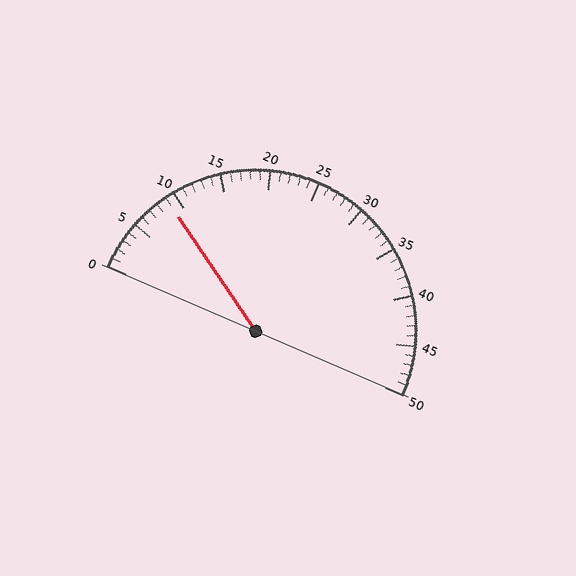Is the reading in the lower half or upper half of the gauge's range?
The reading is in the lower half of the range (0 to 50).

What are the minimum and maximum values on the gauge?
The gauge ranges from 0 to 50.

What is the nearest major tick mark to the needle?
The nearest major tick mark is 10.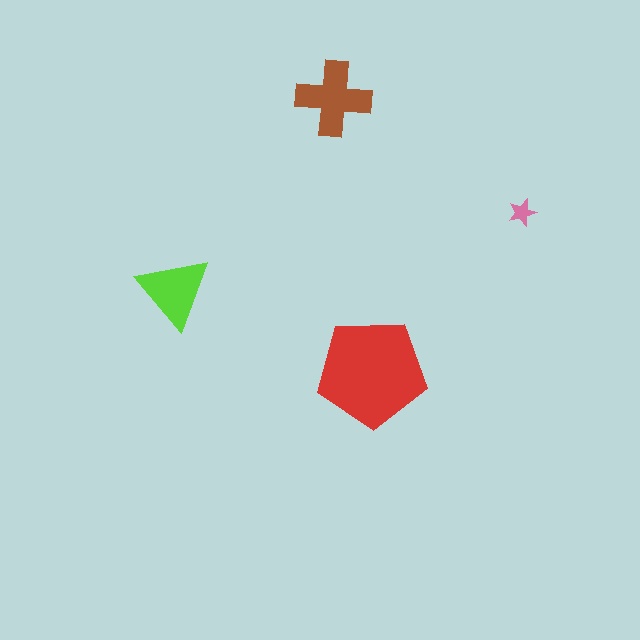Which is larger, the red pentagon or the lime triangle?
The red pentagon.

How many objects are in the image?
There are 4 objects in the image.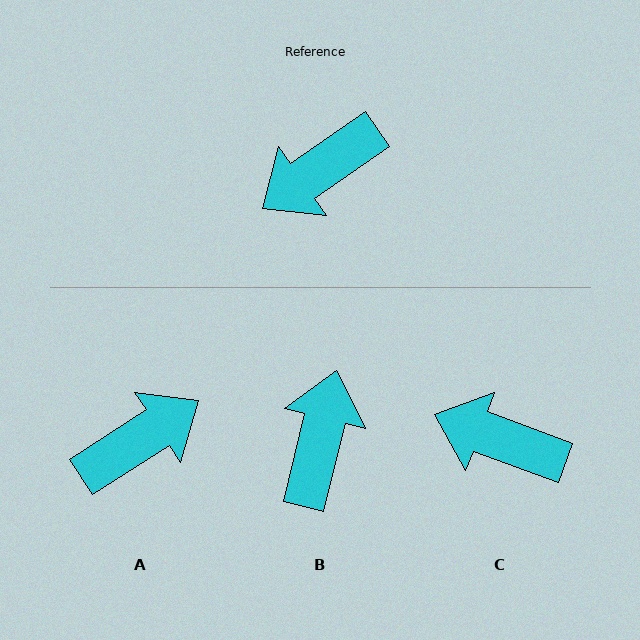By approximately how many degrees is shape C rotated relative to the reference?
Approximately 55 degrees clockwise.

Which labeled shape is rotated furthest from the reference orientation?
A, about 178 degrees away.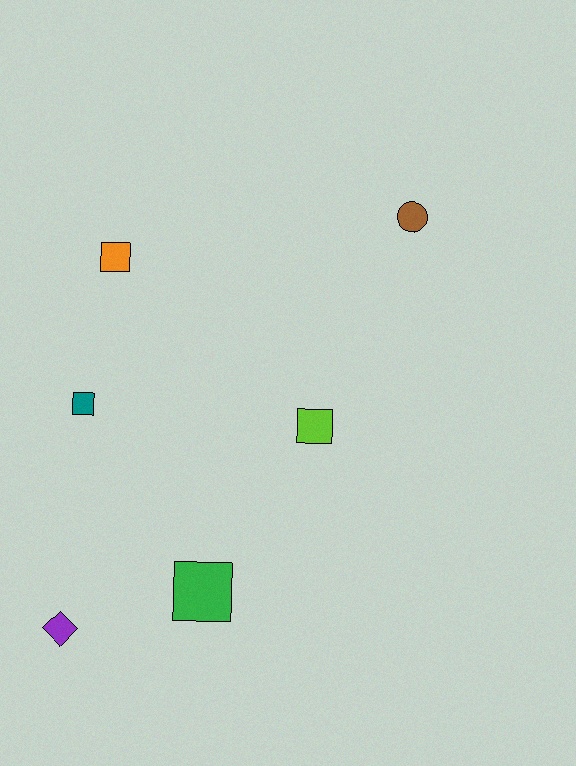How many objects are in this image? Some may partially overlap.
There are 6 objects.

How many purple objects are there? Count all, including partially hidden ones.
There is 1 purple object.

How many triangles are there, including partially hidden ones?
There are no triangles.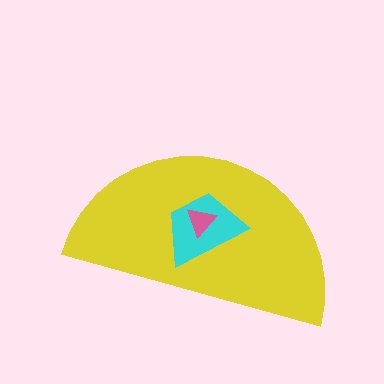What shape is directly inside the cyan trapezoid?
The pink triangle.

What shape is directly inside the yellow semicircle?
The cyan trapezoid.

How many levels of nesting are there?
3.